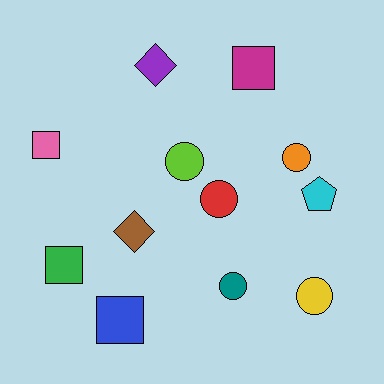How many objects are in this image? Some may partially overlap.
There are 12 objects.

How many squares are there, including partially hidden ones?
There are 4 squares.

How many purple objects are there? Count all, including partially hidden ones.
There is 1 purple object.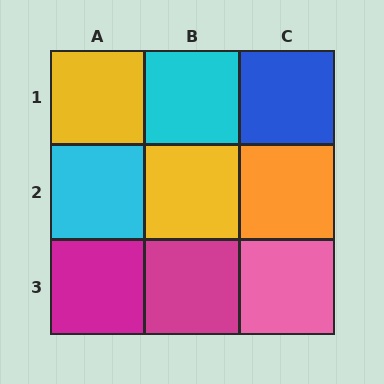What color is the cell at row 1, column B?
Cyan.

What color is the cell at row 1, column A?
Yellow.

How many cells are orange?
1 cell is orange.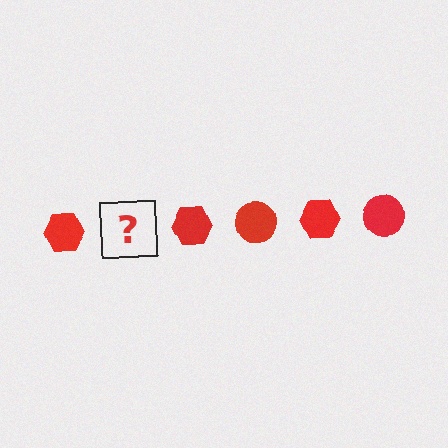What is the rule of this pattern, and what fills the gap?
The rule is that the pattern cycles through hexagon, circle shapes in red. The gap should be filled with a red circle.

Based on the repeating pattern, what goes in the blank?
The blank should be a red circle.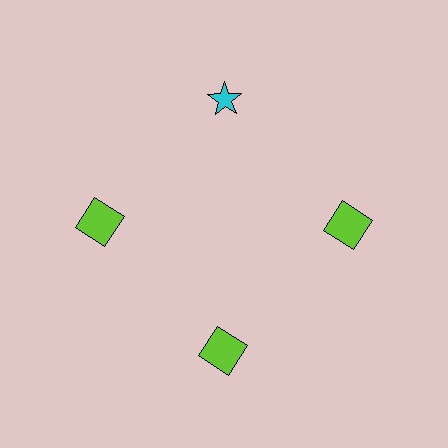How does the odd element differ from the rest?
It differs in both color (cyan instead of lime) and shape (star instead of square).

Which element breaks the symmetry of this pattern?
The cyan star at roughly the 12 o'clock position breaks the symmetry. All other shapes are lime squares.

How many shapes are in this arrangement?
There are 4 shapes arranged in a ring pattern.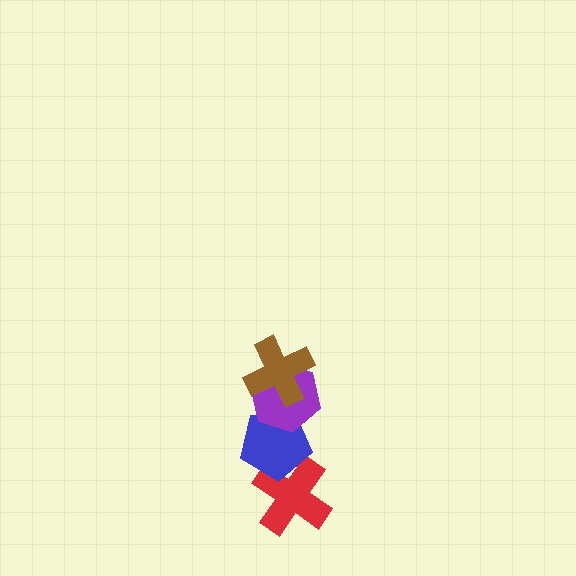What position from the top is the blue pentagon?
The blue pentagon is 3rd from the top.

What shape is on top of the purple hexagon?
The brown cross is on top of the purple hexagon.